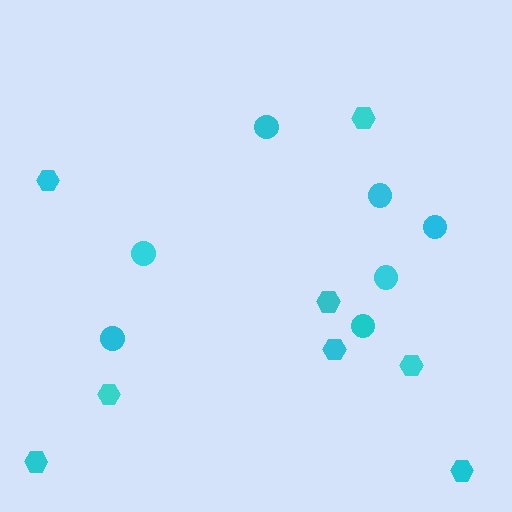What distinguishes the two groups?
There are 2 groups: one group of hexagons (8) and one group of circles (7).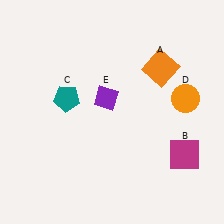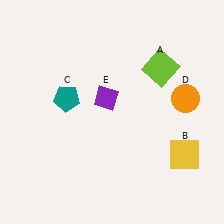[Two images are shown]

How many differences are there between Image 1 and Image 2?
There are 2 differences between the two images.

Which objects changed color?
A changed from orange to lime. B changed from magenta to yellow.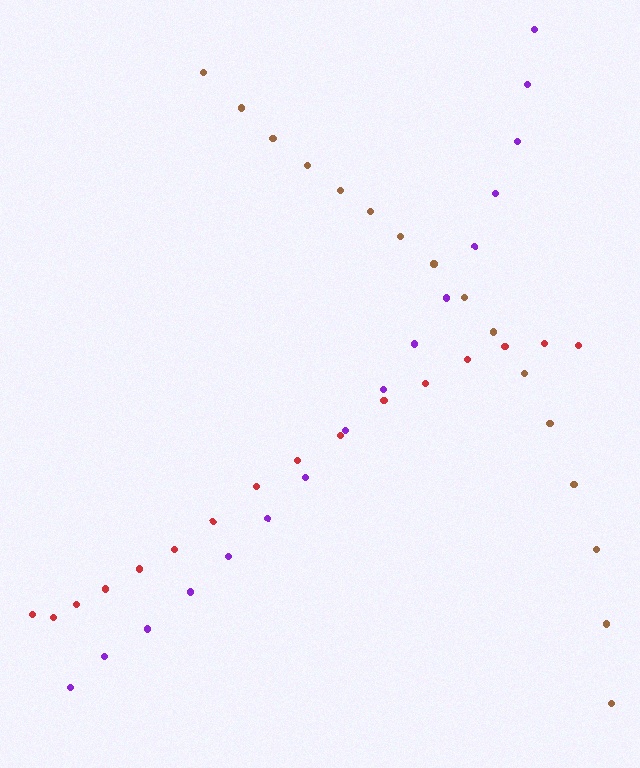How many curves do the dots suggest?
There are 3 distinct paths.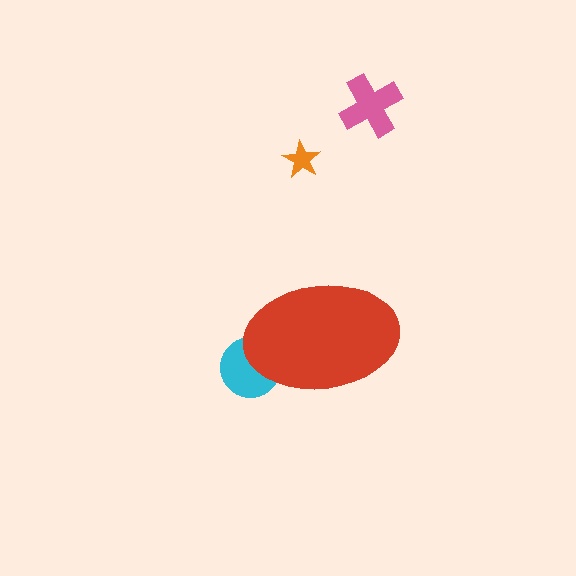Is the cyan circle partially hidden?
Yes, the cyan circle is partially hidden behind the red ellipse.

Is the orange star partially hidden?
No, the orange star is fully visible.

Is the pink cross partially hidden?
No, the pink cross is fully visible.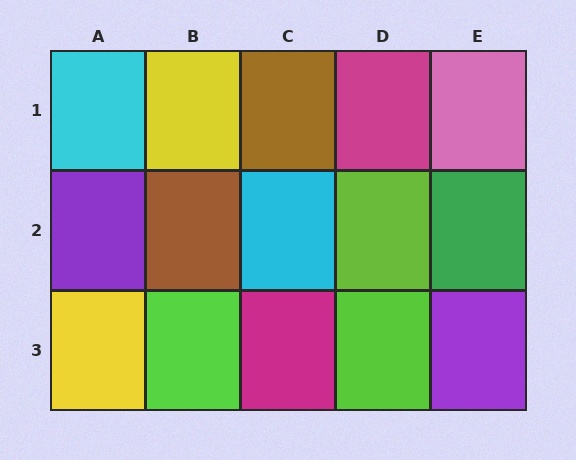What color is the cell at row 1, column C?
Brown.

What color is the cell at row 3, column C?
Magenta.